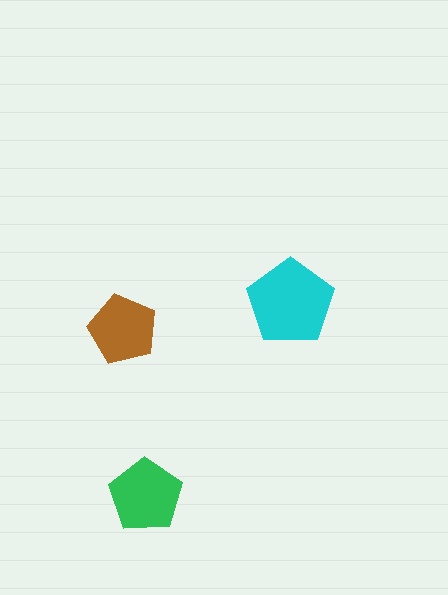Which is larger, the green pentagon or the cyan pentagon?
The cyan one.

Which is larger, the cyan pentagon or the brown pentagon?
The cyan one.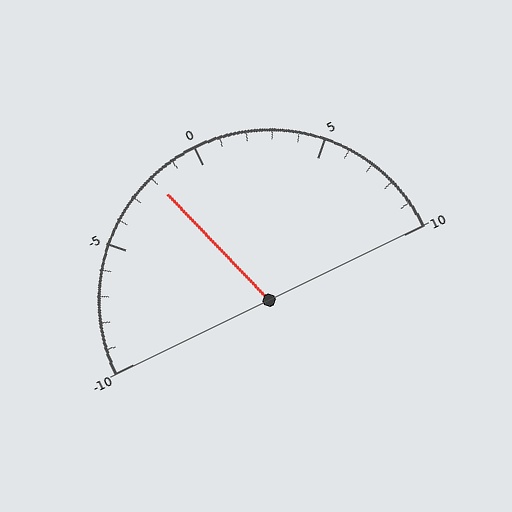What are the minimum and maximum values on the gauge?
The gauge ranges from -10 to 10.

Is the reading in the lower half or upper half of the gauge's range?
The reading is in the lower half of the range (-10 to 10).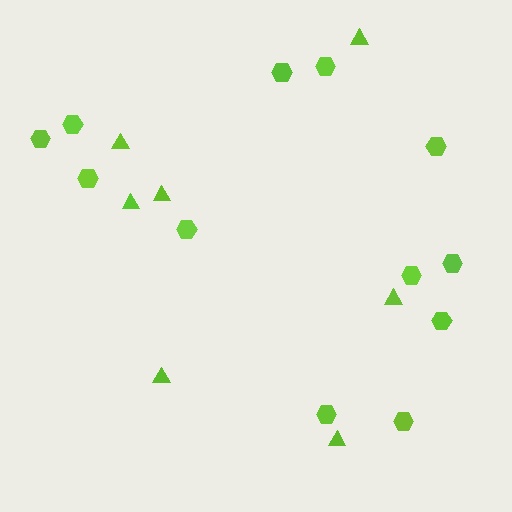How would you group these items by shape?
There are 2 groups: one group of hexagons (12) and one group of triangles (7).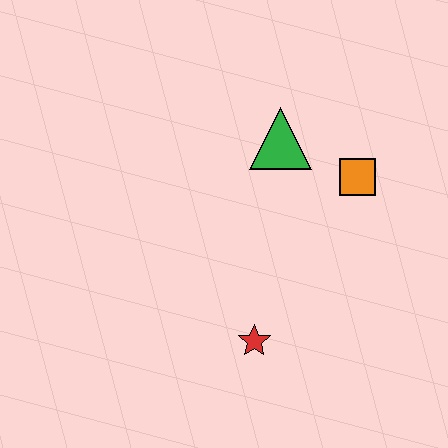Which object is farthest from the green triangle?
The red star is farthest from the green triangle.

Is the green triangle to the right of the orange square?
No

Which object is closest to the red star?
The orange square is closest to the red star.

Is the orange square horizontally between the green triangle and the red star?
No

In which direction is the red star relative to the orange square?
The red star is below the orange square.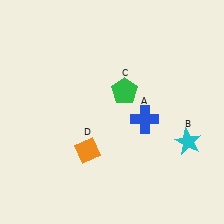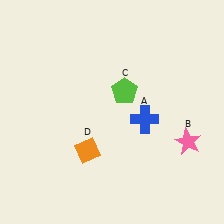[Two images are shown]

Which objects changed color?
B changed from cyan to pink. C changed from green to lime.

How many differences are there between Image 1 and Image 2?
There are 2 differences between the two images.